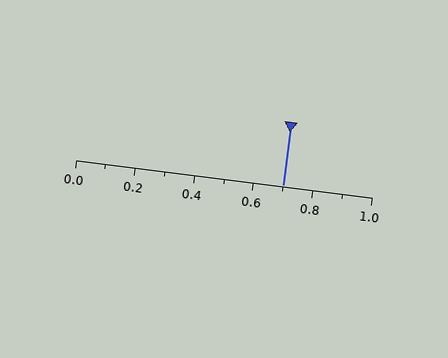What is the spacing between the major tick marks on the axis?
The major ticks are spaced 0.2 apart.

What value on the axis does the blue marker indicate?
The marker indicates approximately 0.7.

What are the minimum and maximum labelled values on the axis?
The axis runs from 0.0 to 1.0.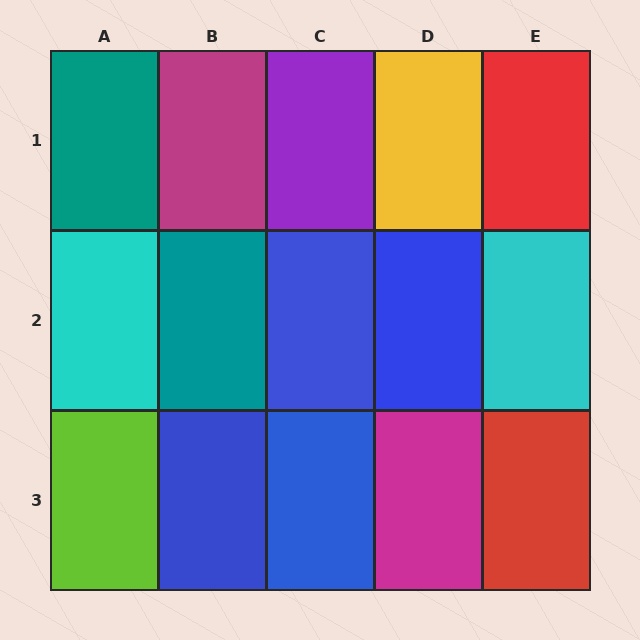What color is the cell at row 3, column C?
Blue.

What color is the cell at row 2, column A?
Cyan.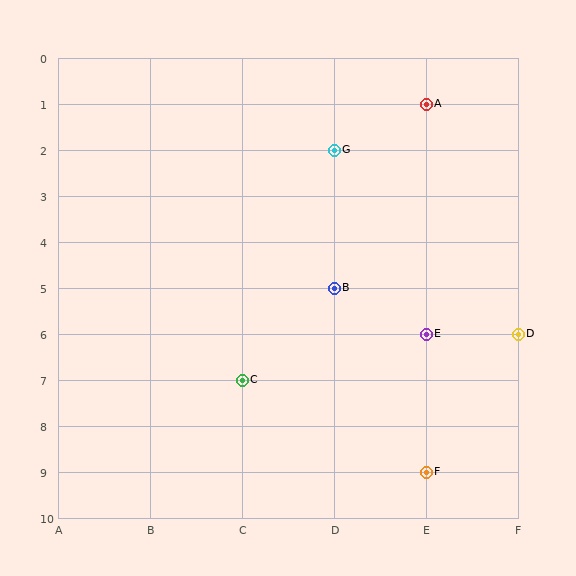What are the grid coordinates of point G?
Point G is at grid coordinates (D, 2).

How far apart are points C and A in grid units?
Points C and A are 2 columns and 6 rows apart (about 6.3 grid units diagonally).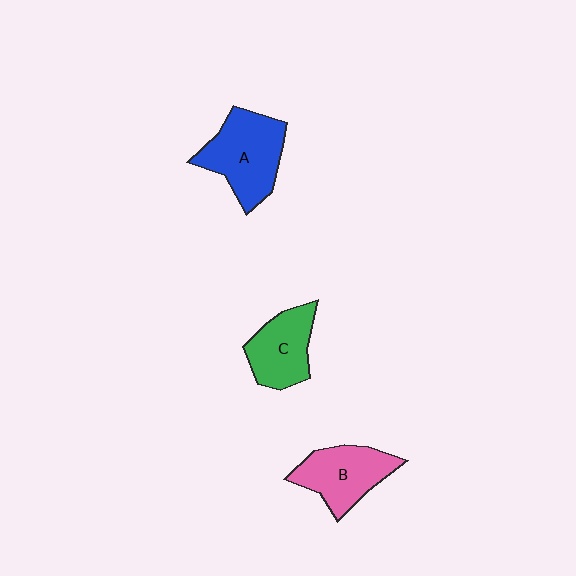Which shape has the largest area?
Shape A (blue).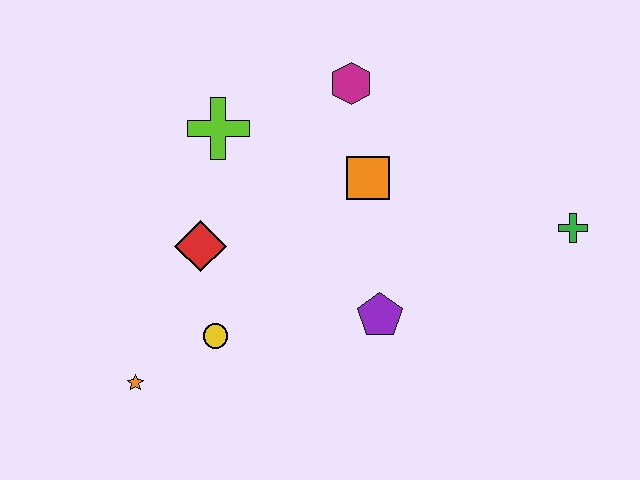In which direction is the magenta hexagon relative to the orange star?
The magenta hexagon is above the orange star.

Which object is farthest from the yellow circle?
The green cross is farthest from the yellow circle.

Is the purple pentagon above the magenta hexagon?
No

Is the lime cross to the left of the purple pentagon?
Yes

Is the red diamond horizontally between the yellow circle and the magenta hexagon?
No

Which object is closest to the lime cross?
The red diamond is closest to the lime cross.